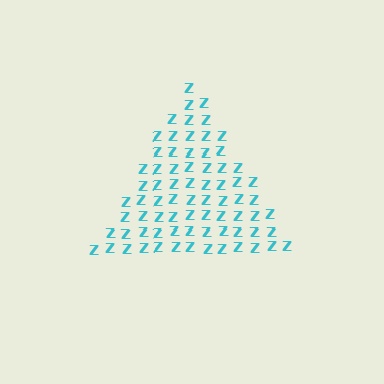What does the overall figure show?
The overall figure shows a triangle.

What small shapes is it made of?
It is made of small letter Z's.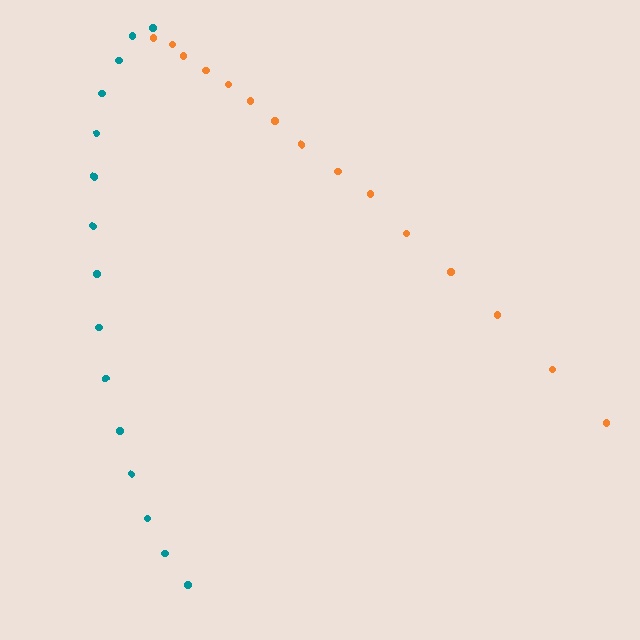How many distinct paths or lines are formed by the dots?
There are 2 distinct paths.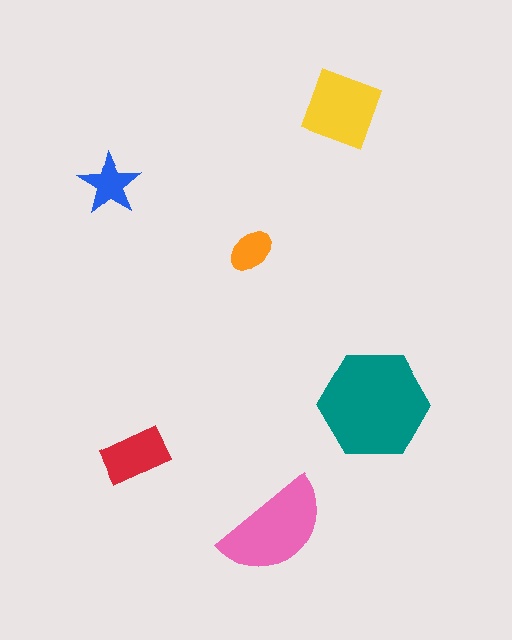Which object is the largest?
The teal hexagon.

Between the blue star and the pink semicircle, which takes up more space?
The pink semicircle.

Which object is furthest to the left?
The blue star is leftmost.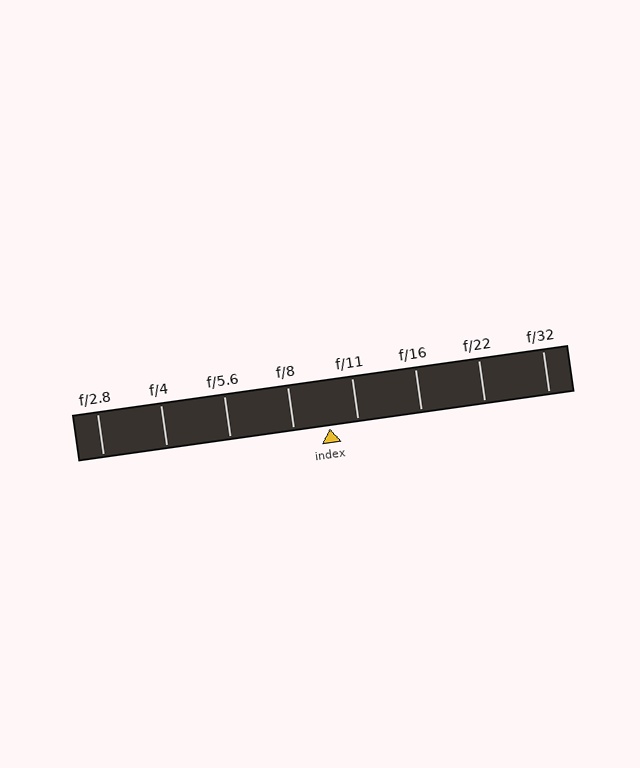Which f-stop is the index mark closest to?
The index mark is closest to f/11.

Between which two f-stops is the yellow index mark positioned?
The index mark is between f/8 and f/11.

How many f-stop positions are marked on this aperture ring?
There are 8 f-stop positions marked.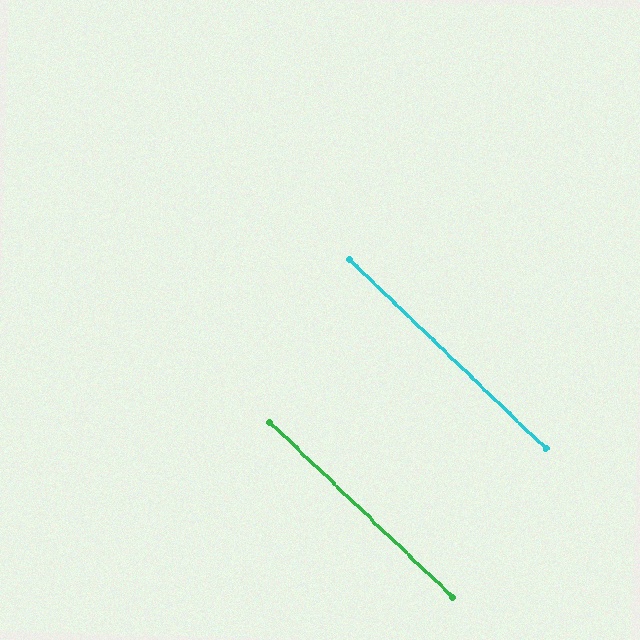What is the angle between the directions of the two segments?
Approximately 0 degrees.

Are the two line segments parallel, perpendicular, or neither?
Parallel — their directions differ by only 0.4°.